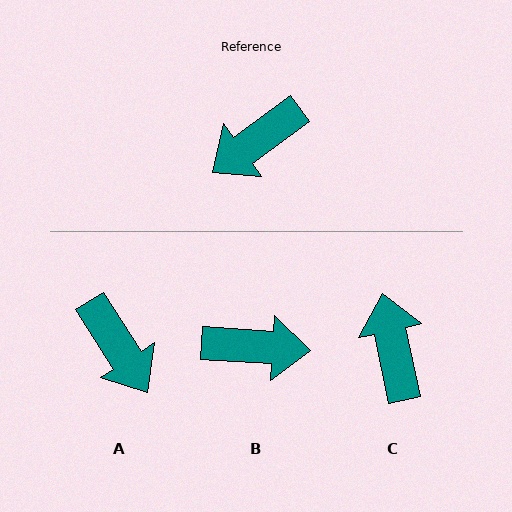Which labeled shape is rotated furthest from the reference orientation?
B, about 140 degrees away.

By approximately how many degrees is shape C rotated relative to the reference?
Approximately 114 degrees clockwise.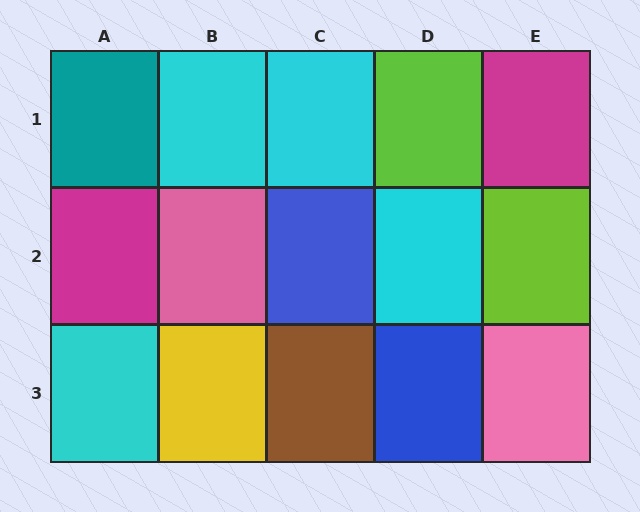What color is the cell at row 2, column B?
Pink.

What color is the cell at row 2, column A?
Magenta.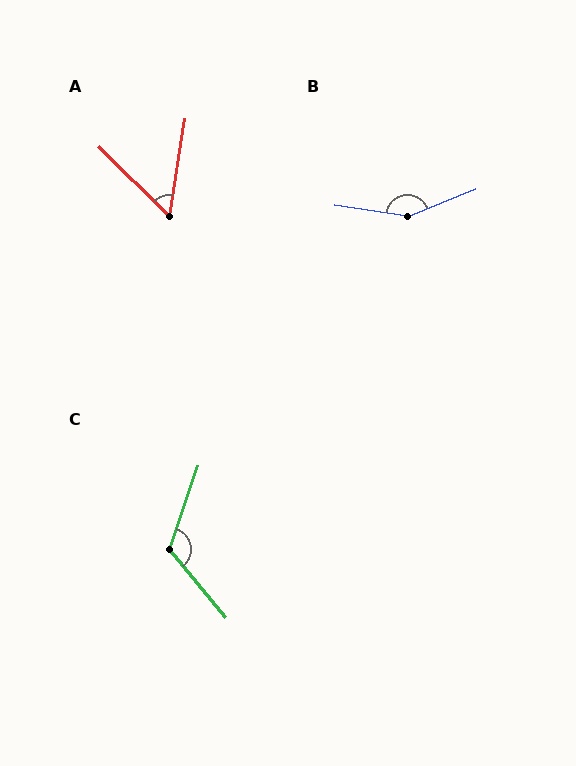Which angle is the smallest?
A, at approximately 54 degrees.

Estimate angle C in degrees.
Approximately 122 degrees.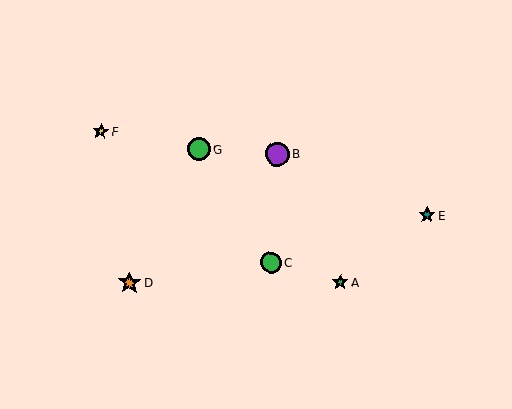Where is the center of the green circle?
The center of the green circle is at (271, 262).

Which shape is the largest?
The purple circle (labeled B) is the largest.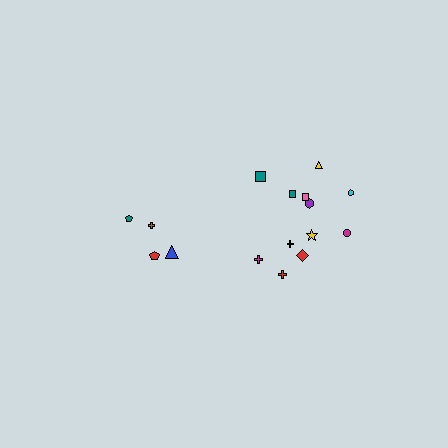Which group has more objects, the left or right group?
The right group.